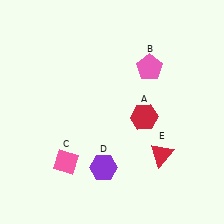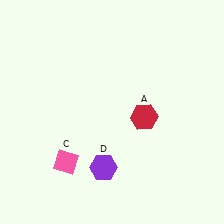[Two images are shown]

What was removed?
The pink pentagon (B), the red triangle (E) were removed in Image 2.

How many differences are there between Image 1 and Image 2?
There are 2 differences between the two images.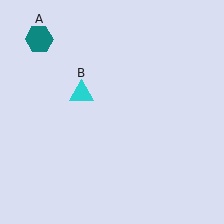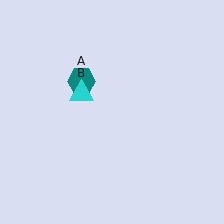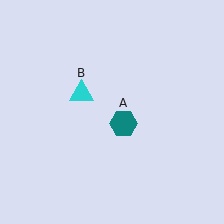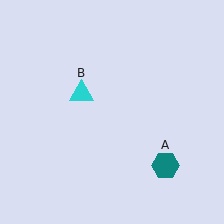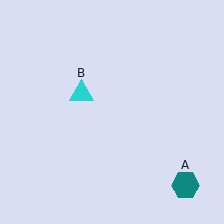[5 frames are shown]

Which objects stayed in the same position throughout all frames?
Cyan triangle (object B) remained stationary.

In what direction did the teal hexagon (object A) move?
The teal hexagon (object A) moved down and to the right.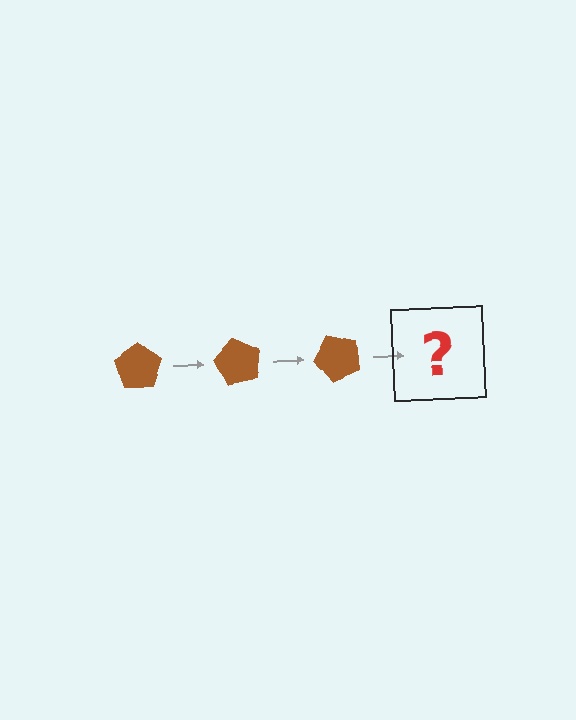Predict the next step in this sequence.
The next step is a brown pentagon rotated 180 degrees.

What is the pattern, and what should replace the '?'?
The pattern is that the pentagon rotates 60 degrees each step. The '?' should be a brown pentagon rotated 180 degrees.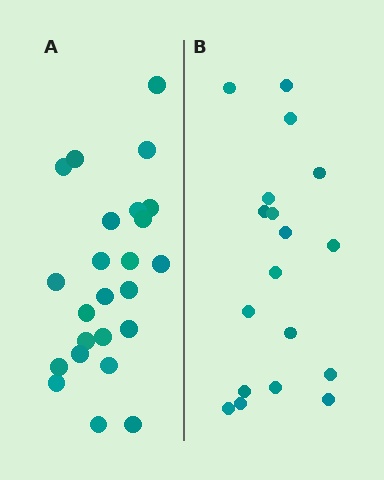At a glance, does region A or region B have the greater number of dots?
Region A (the left region) has more dots.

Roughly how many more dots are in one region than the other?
Region A has about 6 more dots than region B.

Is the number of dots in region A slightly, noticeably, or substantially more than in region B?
Region A has noticeably more, but not dramatically so. The ratio is roughly 1.3 to 1.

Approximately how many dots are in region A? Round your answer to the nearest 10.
About 20 dots. (The exact count is 24, which rounds to 20.)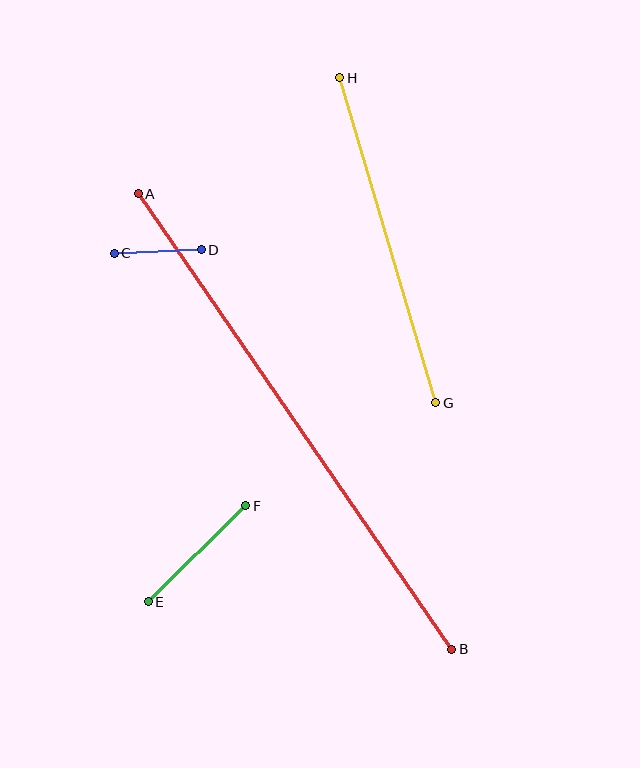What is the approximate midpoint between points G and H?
The midpoint is at approximately (388, 240) pixels.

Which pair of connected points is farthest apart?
Points A and B are farthest apart.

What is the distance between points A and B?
The distance is approximately 553 pixels.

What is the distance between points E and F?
The distance is approximately 137 pixels.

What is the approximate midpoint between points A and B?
The midpoint is at approximately (295, 422) pixels.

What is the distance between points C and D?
The distance is approximately 87 pixels.